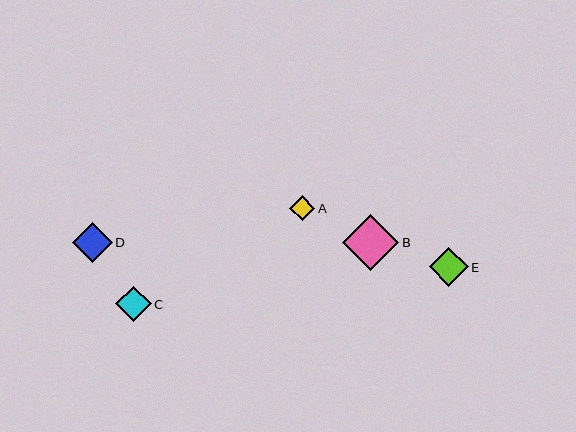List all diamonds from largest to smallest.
From largest to smallest: B, D, E, C, A.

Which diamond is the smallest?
Diamond A is the smallest with a size of approximately 25 pixels.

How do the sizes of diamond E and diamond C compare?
Diamond E and diamond C are approximately the same size.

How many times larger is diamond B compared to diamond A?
Diamond B is approximately 2.2 times the size of diamond A.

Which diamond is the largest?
Diamond B is the largest with a size of approximately 56 pixels.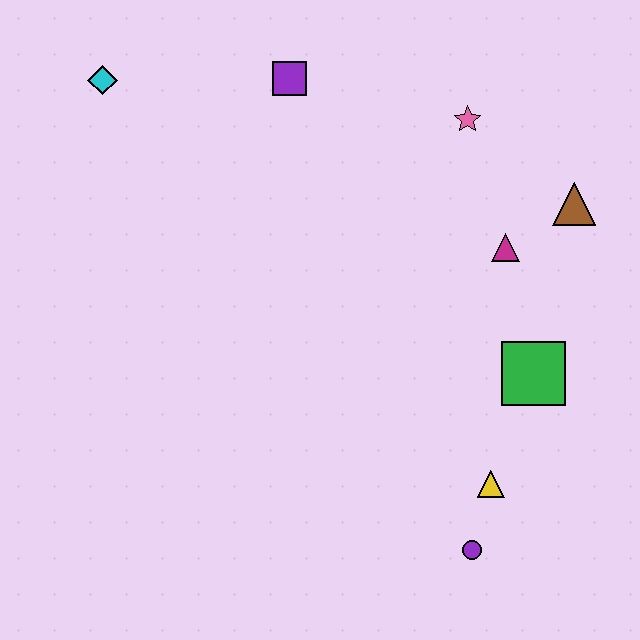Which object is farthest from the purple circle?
The cyan diamond is farthest from the purple circle.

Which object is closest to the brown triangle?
The magenta triangle is closest to the brown triangle.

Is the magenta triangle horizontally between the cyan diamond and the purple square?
No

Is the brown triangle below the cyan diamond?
Yes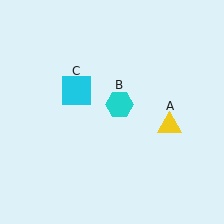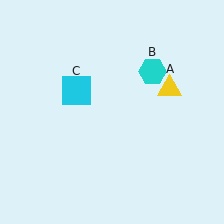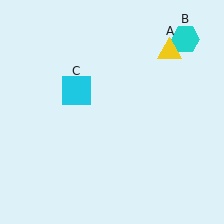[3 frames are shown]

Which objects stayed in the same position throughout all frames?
Cyan square (object C) remained stationary.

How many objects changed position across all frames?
2 objects changed position: yellow triangle (object A), cyan hexagon (object B).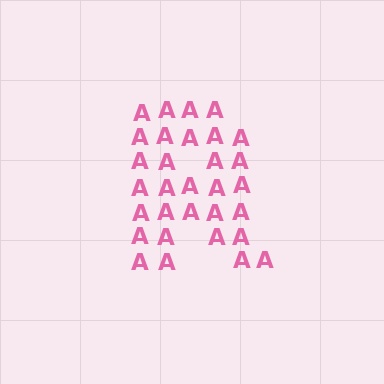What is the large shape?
The large shape is the letter R.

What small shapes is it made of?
It is made of small letter A's.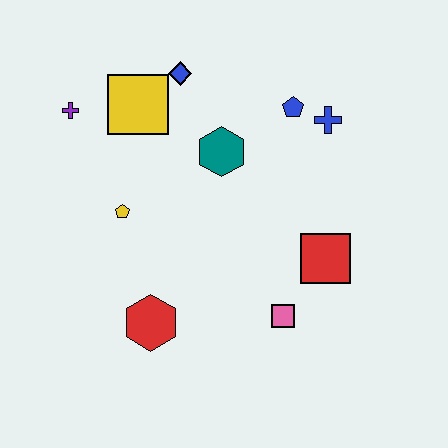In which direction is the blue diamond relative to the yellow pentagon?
The blue diamond is above the yellow pentagon.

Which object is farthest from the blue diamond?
The pink square is farthest from the blue diamond.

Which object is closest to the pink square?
The red square is closest to the pink square.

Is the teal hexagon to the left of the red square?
Yes